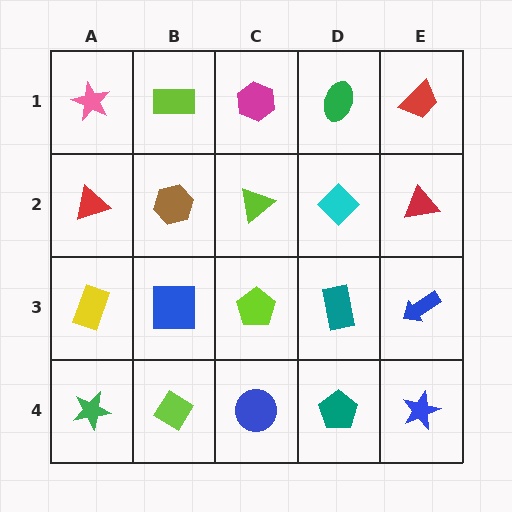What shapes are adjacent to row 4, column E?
A blue arrow (row 3, column E), a teal pentagon (row 4, column D).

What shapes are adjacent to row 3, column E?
A red triangle (row 2, column E), a blue star (row 4, column E), a teal rectangle (row 3, column D).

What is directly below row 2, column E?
A blue arrow.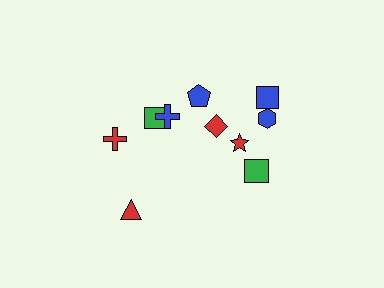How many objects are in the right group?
There are 6 objects.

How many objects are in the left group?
There are 4 objects.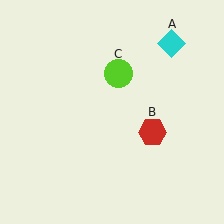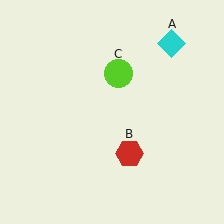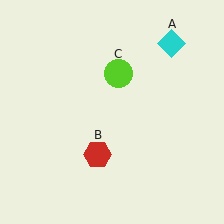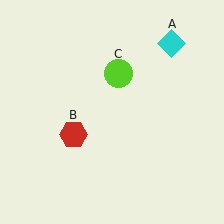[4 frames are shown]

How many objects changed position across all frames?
1 object changed position: red hexagon (object B).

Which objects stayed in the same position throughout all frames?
Cyan diamond (object A) and lime circle (object C) remained stationary.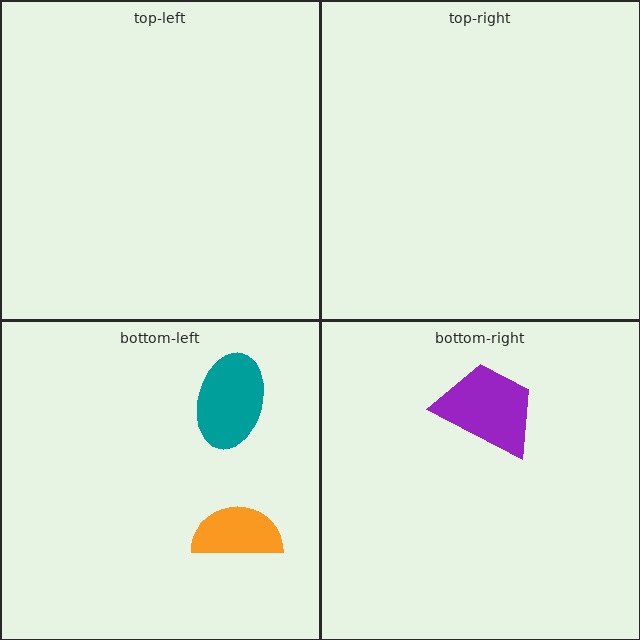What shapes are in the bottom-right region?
The purple trapezoid.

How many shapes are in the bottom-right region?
1.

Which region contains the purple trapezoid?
The bottom-right region.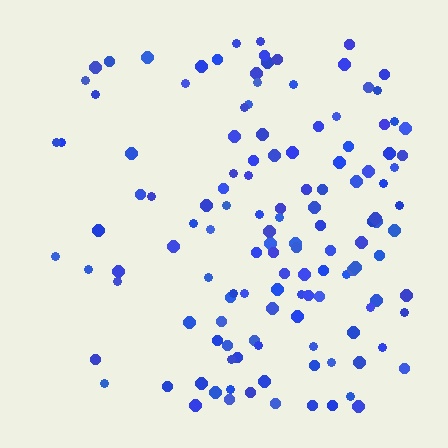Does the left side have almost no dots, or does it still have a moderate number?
Still a moderate number, just noticeably fewer than the right.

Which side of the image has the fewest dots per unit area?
The left.